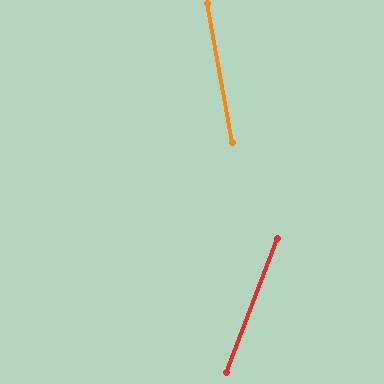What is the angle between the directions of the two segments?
Approximately 31 degrees.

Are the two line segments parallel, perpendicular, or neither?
Neither parallel nor perpendicular — they differ by about 31°.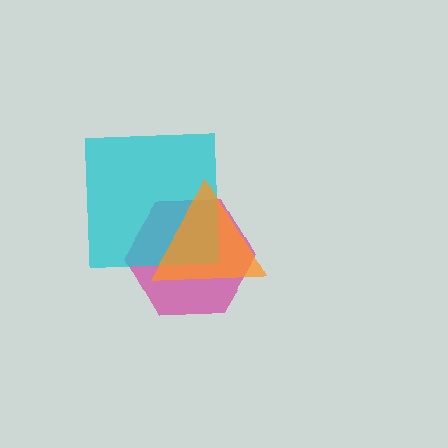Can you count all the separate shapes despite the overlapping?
Yes, there are 3 separate shapes.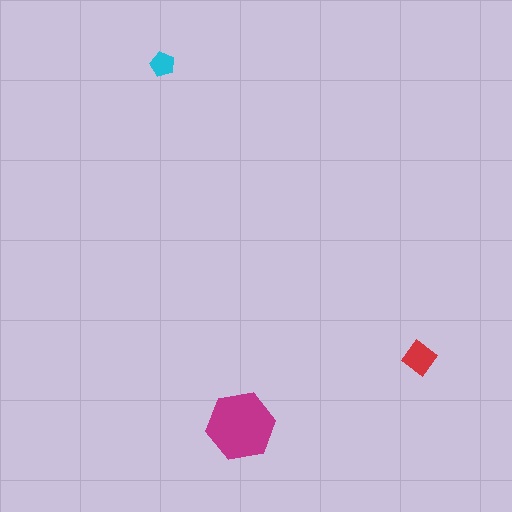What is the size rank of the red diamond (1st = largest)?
2nd.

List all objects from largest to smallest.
The magenta hexagon, the red diamond, the cyan pentagon.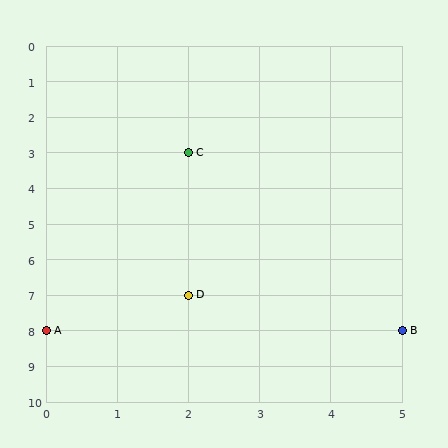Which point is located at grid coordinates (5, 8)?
Point B is at (5, 8).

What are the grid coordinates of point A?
Point A is at grid coordinates (0, 8).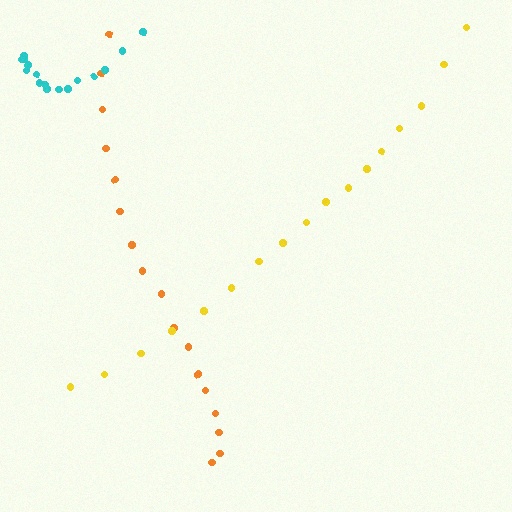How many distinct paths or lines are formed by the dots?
There are 3 distinct paths.